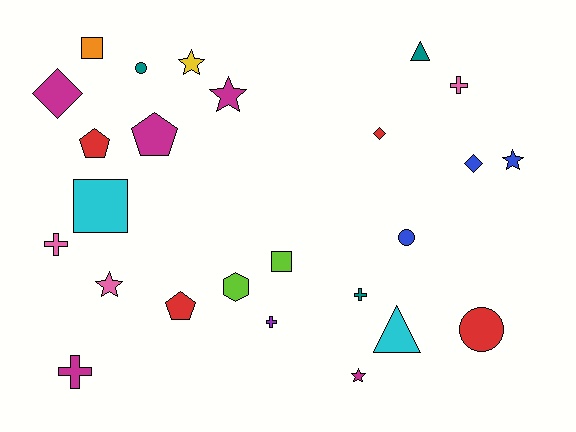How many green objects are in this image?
There are no green objects.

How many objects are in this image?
There are 25 objects.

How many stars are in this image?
There are 5 stars.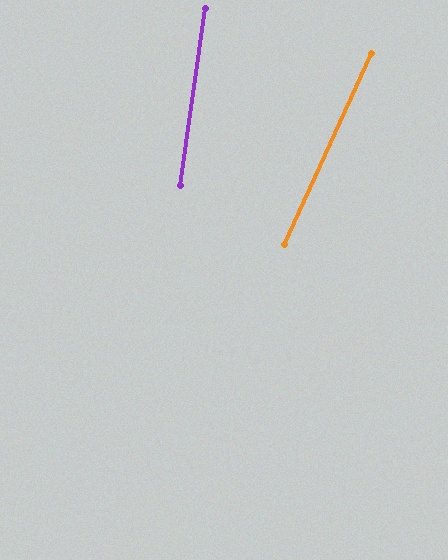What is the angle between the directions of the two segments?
Approximately 16 degrees.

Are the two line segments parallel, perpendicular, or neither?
Neither parallel nor perpendicular — they differ by about 16°.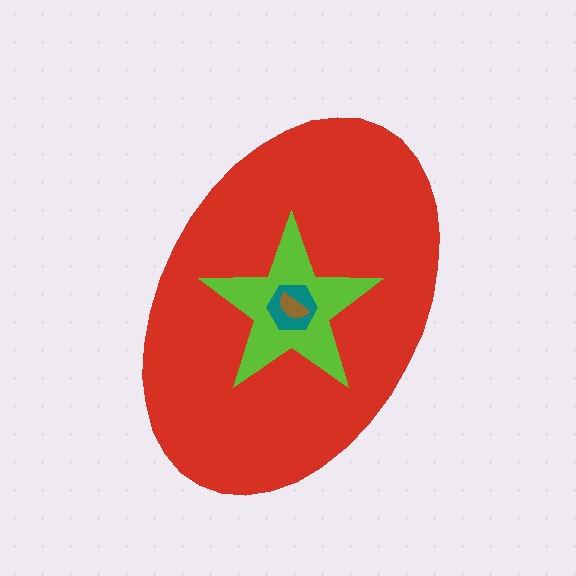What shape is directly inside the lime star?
The teal hexagon.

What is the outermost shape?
The red ellipse.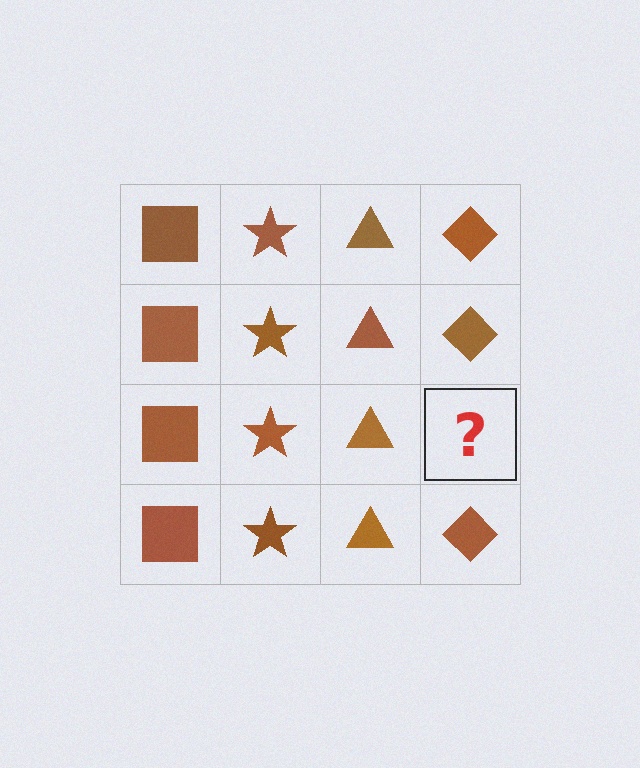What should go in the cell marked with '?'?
The missing cell should contain a brown diamond.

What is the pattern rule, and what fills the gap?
The rule is that each column has a consistent shape. The gap should be filled with a brown diamond.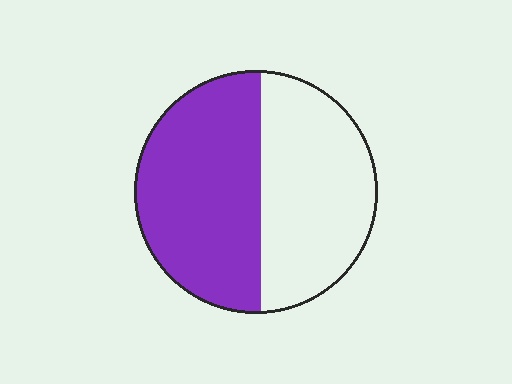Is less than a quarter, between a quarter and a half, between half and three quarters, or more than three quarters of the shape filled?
Between half and three quarters.